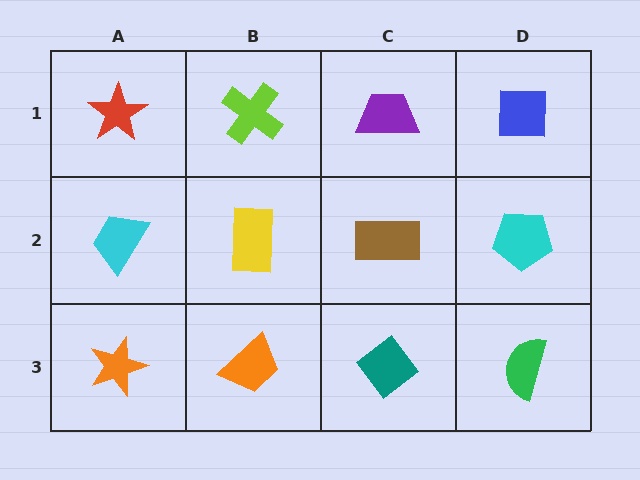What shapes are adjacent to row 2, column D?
A blue square (row 1, column D), a green semicircle (row 3, column D), a brown rectangle (row 2, column C).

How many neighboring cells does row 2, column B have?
4.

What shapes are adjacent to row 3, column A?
A cyan trapezoid (row 2, column A), an orange trapezoid (row 3, column B).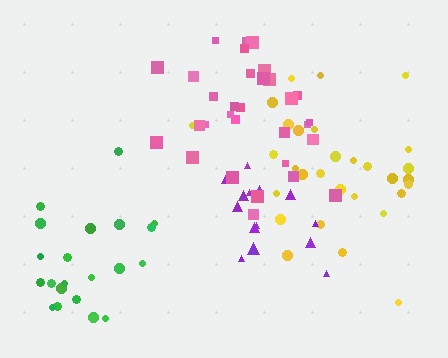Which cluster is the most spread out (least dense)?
Yellow.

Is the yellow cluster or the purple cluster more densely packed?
Purple.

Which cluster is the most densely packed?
Pink.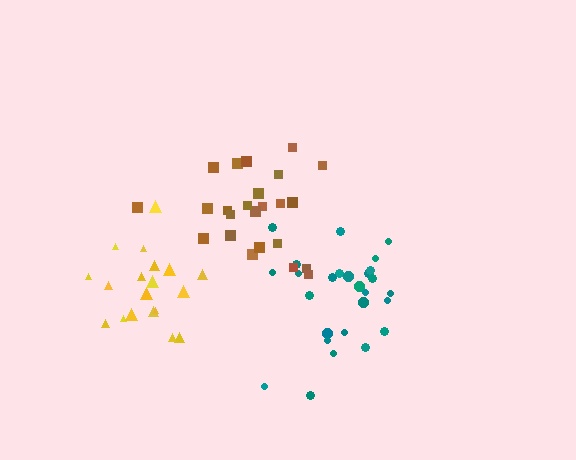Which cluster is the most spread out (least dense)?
Brown.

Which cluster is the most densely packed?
Yellow.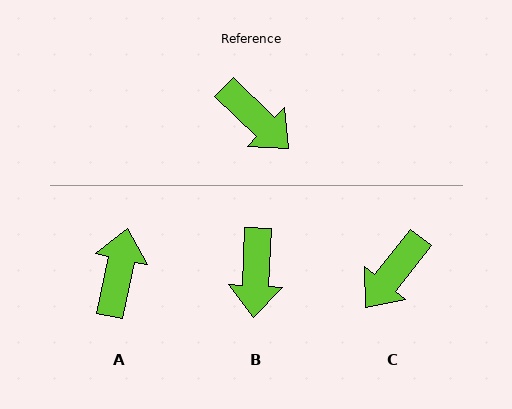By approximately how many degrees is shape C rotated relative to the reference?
Approximately 85 degrees clockwise.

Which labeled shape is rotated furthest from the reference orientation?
A, about 122 degrees away.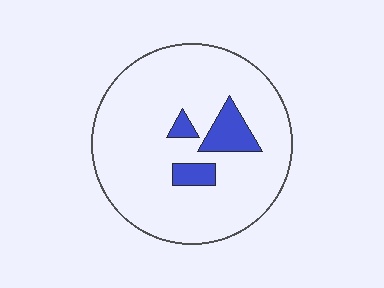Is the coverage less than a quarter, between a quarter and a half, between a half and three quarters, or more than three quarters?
Less than a quarter.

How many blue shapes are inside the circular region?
3.